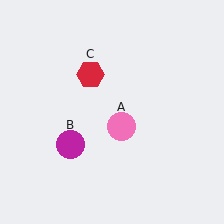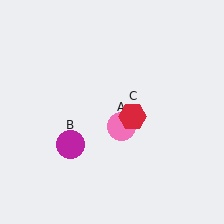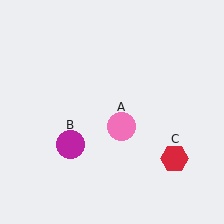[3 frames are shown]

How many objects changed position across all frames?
1 object changed position: red hexagon (object C).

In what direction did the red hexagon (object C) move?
The red hexagon (object C) moved down and to the right.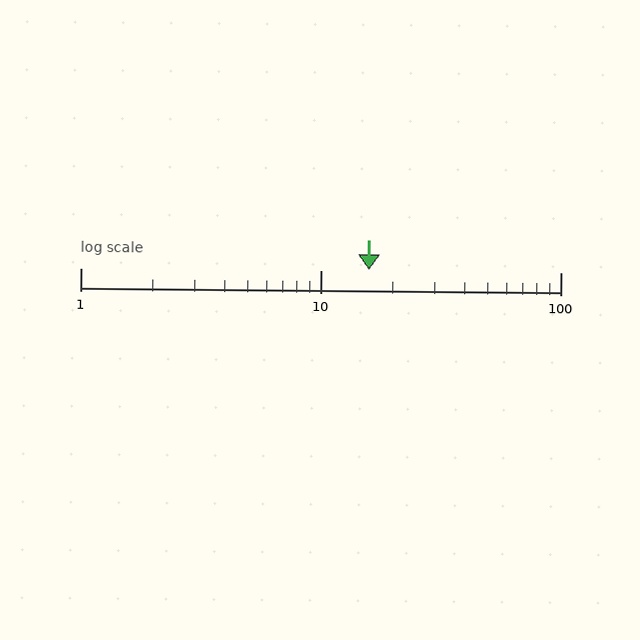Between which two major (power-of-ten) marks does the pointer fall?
The pointer is between 10 and 100.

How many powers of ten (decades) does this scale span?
The scale spans 2 decades, from 1 to 100.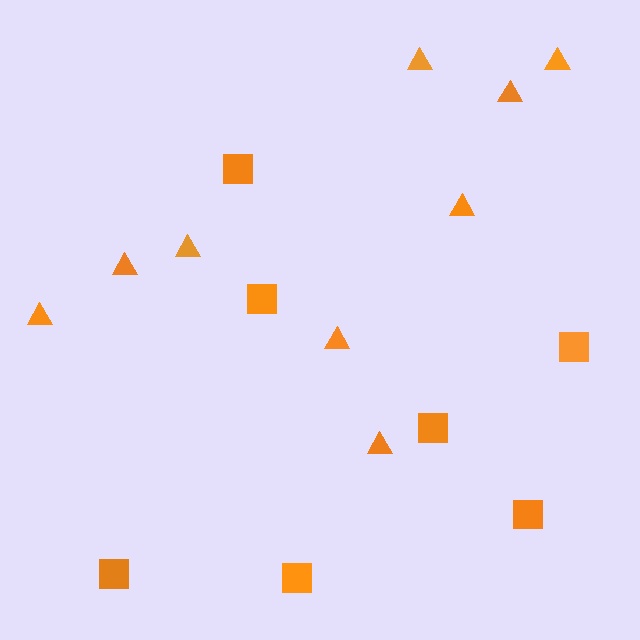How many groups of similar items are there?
There are 2 groups: one group of squares (7) and one group of triangles (9).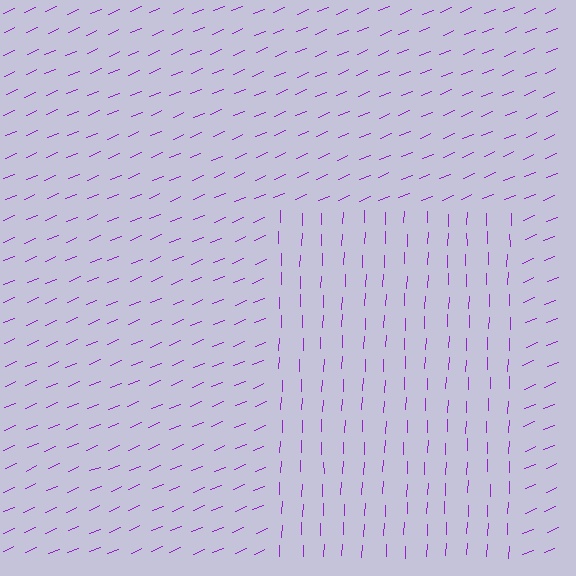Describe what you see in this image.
The image is filled with small purple line segments. A rectangle region in the image has lines oriented differently from the surrounding lines, creating a visible texture boundary.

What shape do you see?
I see a rectangle.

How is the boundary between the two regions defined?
The boundary is defined purely by a change in line orientation (approximately 65 degrees difference). All lines are the same color and thickness.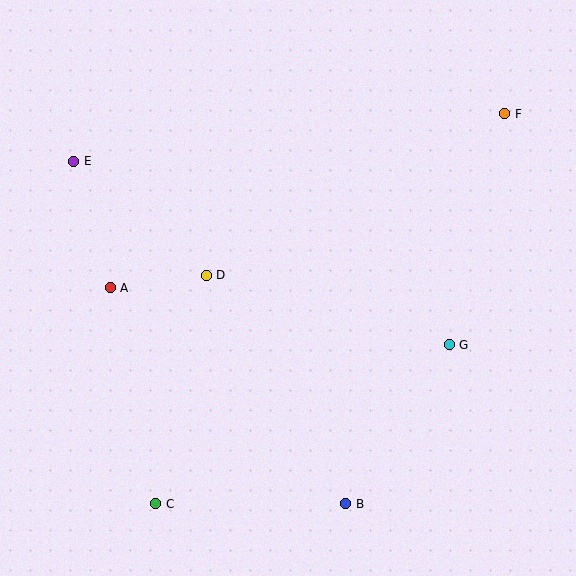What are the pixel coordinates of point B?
Point B is at (346, 504).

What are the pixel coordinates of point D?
Point D is at (206, 275).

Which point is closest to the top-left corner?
Point E is closest to the top-left corner.